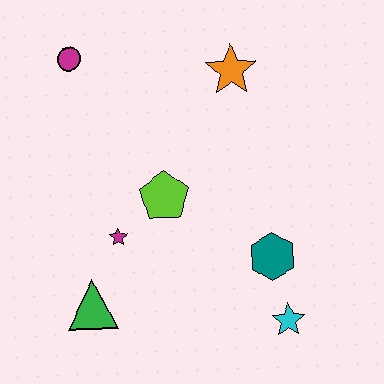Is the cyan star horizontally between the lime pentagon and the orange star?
No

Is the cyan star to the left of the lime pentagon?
No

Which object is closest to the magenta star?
The lime pentagon is closest to the magenta star.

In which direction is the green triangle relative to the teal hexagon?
The green triangle is to the left of the teal hexagon.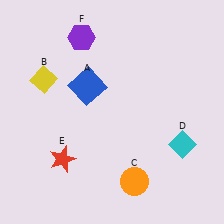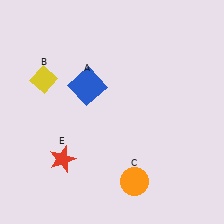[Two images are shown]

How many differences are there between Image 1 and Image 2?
There are 2 differences between the two images.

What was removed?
The cyan diamond (D), the purple hexagon (F) were removed in Image 2.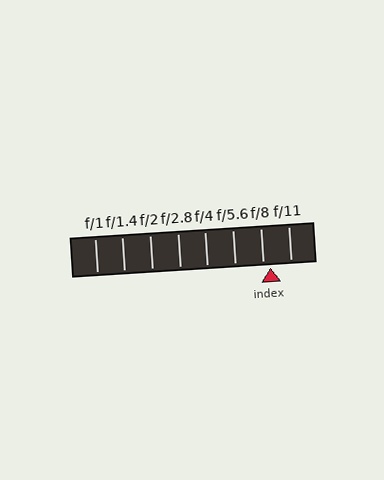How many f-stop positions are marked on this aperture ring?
There are 8 f-stop positions marked.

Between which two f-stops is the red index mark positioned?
The index mark is between f/8 and f/11.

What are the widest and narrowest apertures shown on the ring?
The widest aperture shown is f/1 and the narrowest is f/11.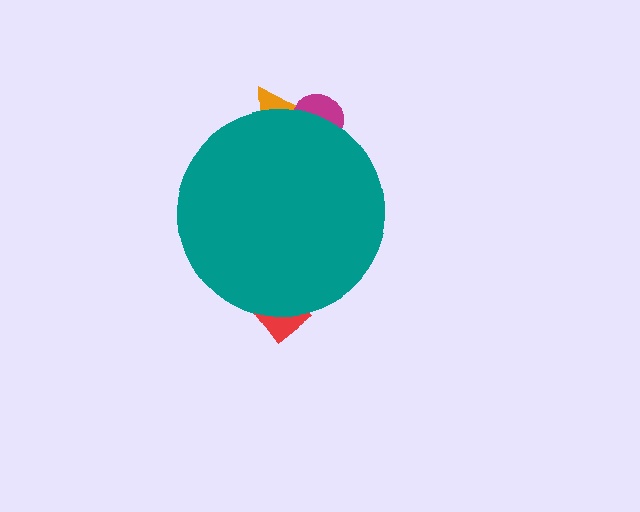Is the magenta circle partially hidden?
Yes, the magenta circle is partially hidden behind the teal circle.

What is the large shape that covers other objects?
A teal circle.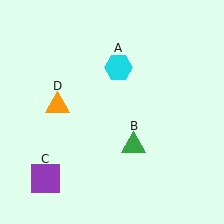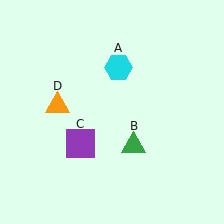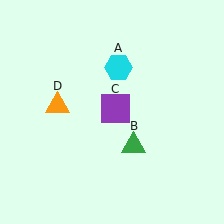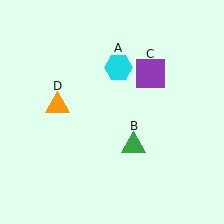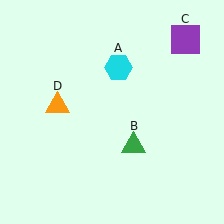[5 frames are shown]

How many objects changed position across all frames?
1 object changed position: purple square (object C).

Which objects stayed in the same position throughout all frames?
Cyan hexagon (object A) and green triangle (object B) and orange triangle (object D) remained stationary.